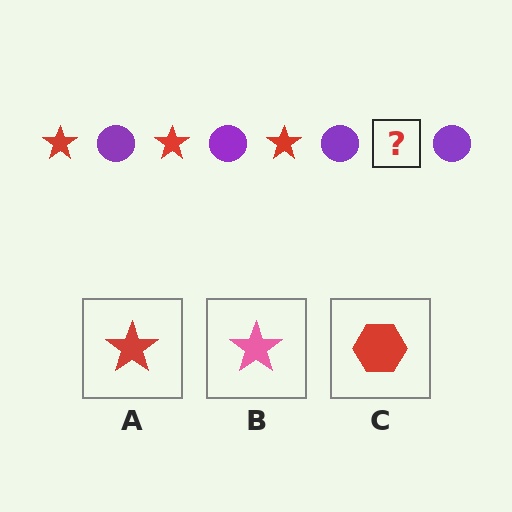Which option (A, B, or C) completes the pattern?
A.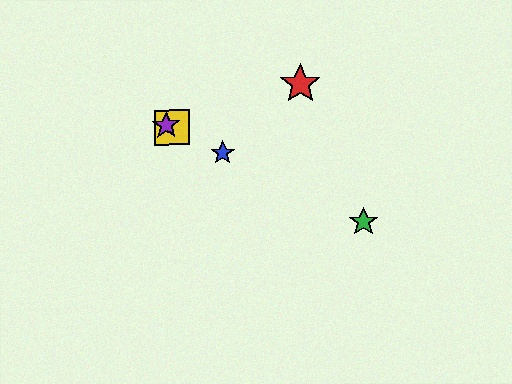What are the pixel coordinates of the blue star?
The blue star is at (223, 153).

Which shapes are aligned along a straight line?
The blue star, the green star, the yellow square, the purple star are aligned along a straight line.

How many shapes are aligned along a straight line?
4 shapes (the blue star, the green star, the yellow square, the purple star) are aligned along a straight line.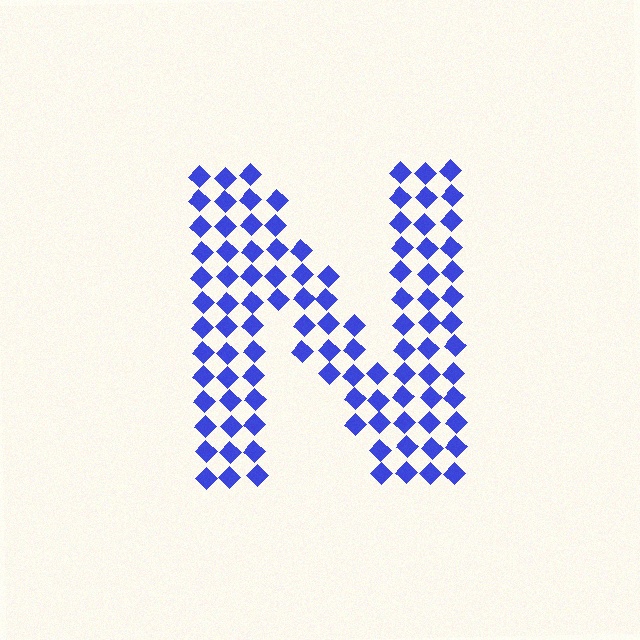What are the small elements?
The small elements are diamonds.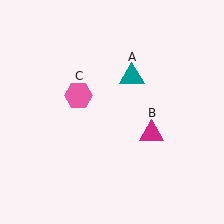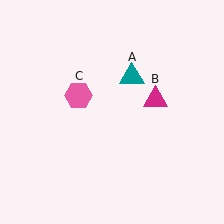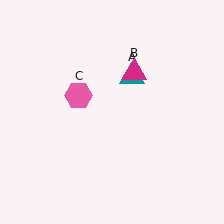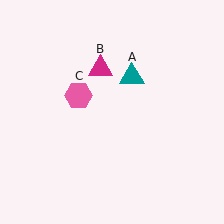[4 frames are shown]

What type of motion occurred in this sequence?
The magenta triangle (object B) rotated counterclockwise around the center of the scene.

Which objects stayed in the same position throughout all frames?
Teal triangle (object A) and pink hexagon (object C) remained stationary.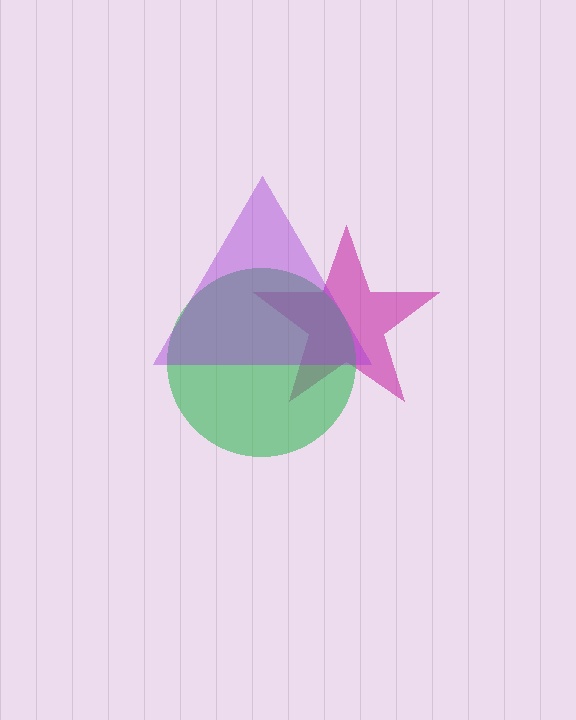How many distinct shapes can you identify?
There are 3 distinct shapes: a magenta star, a green circle, a purple triangle.